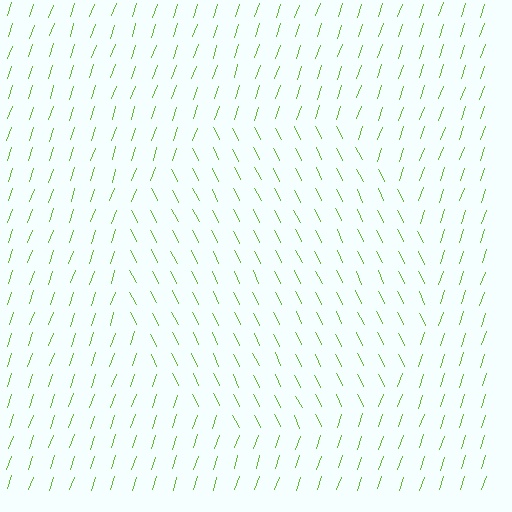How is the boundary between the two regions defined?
The boundary is defined purely by a change in line orientation (approximately 45 degrees difference). All lines are the same color and thickness.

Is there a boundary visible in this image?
Yes, there is a texture boundary formed by a change in line orientation.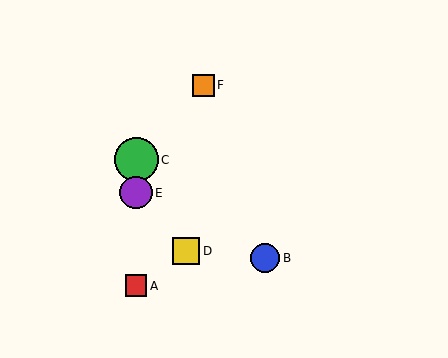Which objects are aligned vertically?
Objects A, C, E are aligned vertically.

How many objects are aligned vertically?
3 objects (A, C, E) are aligned vertically.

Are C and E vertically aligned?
Yes, both are at x≈136.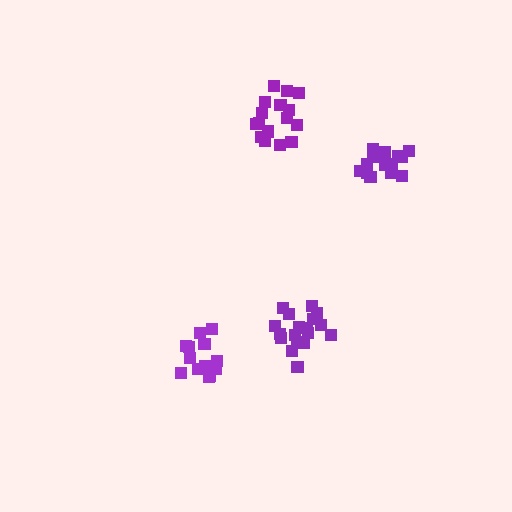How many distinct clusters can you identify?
There are 4 distinct clusters.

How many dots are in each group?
Group 1: 16 dots, Group 2: 14 dots, Group 3: 13 dots, Group 4: 18 dots (61 total).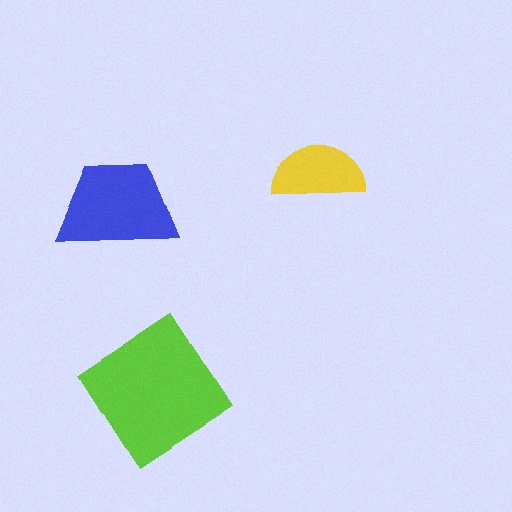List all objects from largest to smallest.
The lime diamond, the blue trapezoid, the yellow semicircle.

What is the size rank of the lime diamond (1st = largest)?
1st.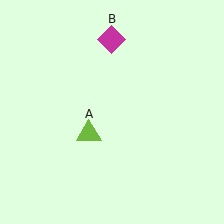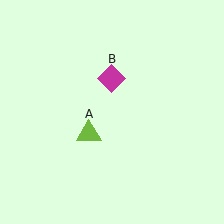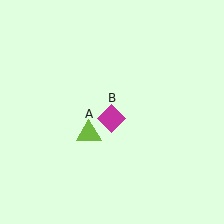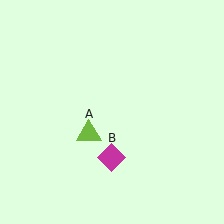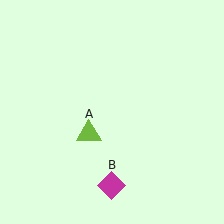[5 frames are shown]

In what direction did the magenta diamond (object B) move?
The magenta diamond (object B) moved down.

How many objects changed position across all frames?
1 object changed position: magenta diamond (object B).